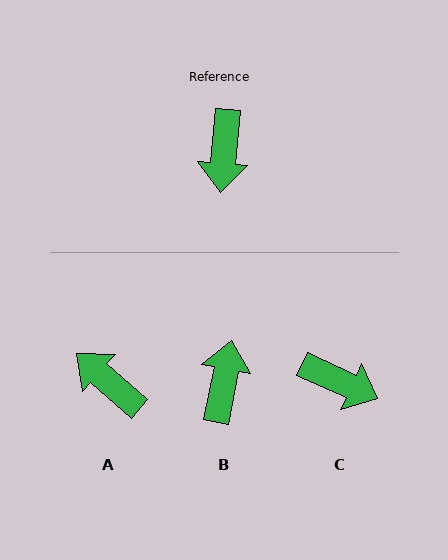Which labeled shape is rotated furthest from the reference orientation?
B, about 174 degrees away.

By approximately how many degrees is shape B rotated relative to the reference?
Approximately 174 degrees counter-clockwise.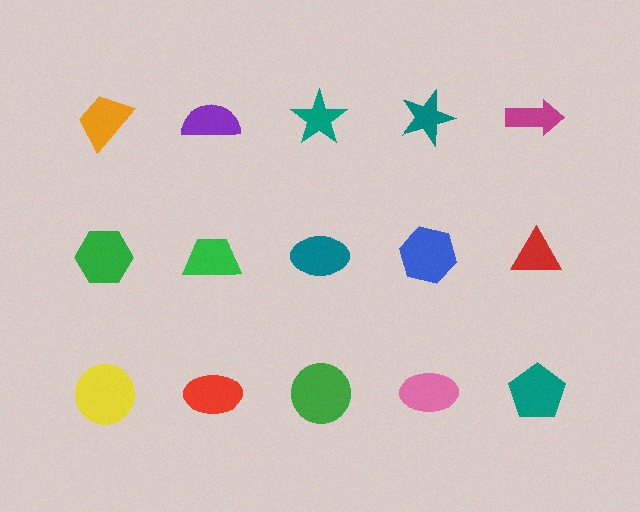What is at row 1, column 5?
A magenta arrow.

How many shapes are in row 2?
5 shapes.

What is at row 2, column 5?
A red triangle.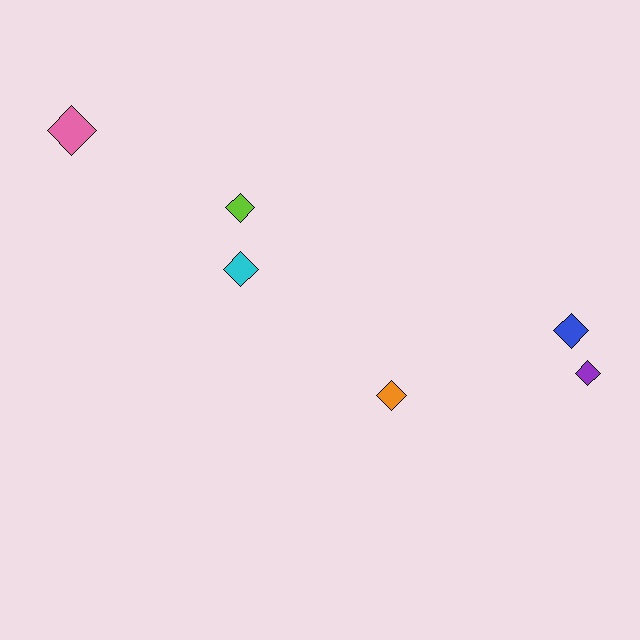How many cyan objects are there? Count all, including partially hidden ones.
There is 1 cyan object.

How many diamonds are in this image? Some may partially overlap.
There are 6 diamonds.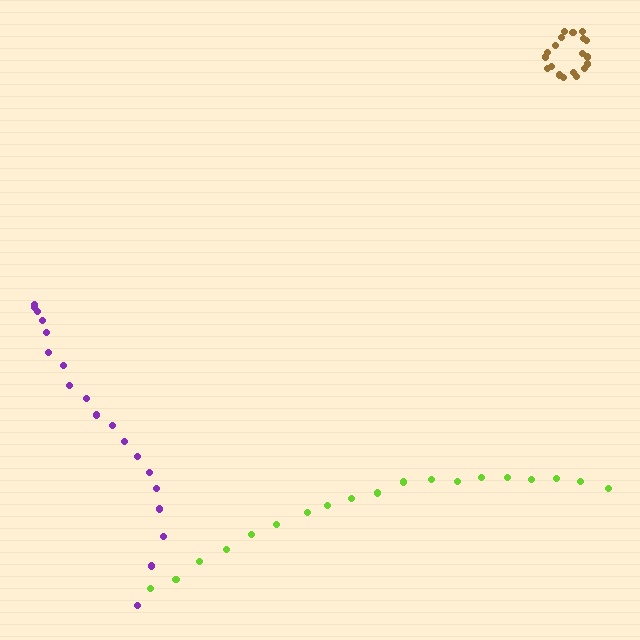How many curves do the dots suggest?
There are 3 distinct paths.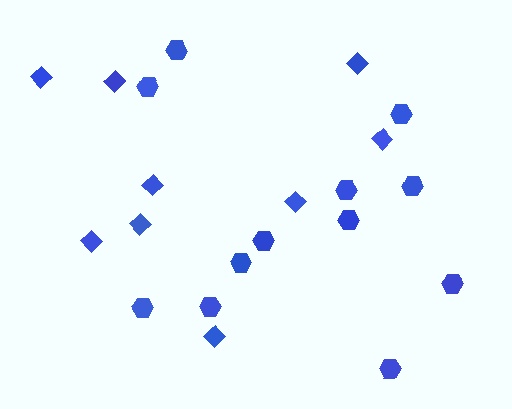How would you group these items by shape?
There are 2 groups: one group of hexagons (12) and one group of diamonds (9).